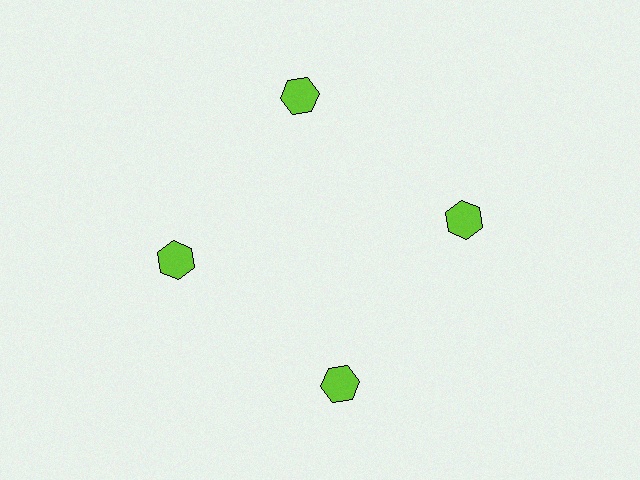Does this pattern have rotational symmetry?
Yes, this pattern has 4-fold rotational symmetry. It looks the same after rotating 90 degrees around the center.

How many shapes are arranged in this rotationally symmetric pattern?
There are 4 shapes, arranged in 4 groups of 1.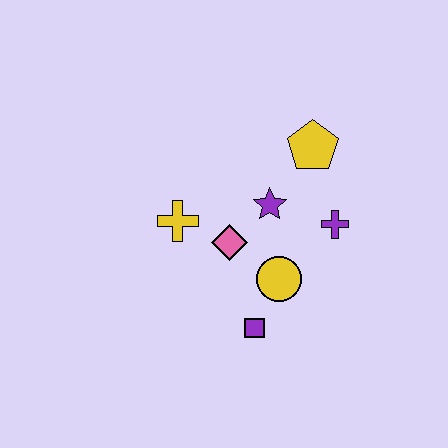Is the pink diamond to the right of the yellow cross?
Yes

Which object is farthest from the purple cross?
The yellow cross is farthest from the purple cross.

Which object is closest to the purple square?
The yellow circle is closest to the purple square.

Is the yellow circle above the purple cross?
No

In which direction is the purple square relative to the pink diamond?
The purple square is below the pink diamond.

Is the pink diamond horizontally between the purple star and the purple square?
No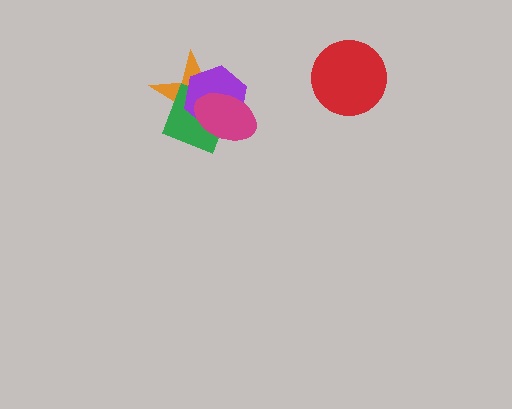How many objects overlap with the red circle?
0 objects overlap with the red circle.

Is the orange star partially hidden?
Yes, it is partially covered by another shape.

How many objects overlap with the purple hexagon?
3 objects overlap with the purple hexagon.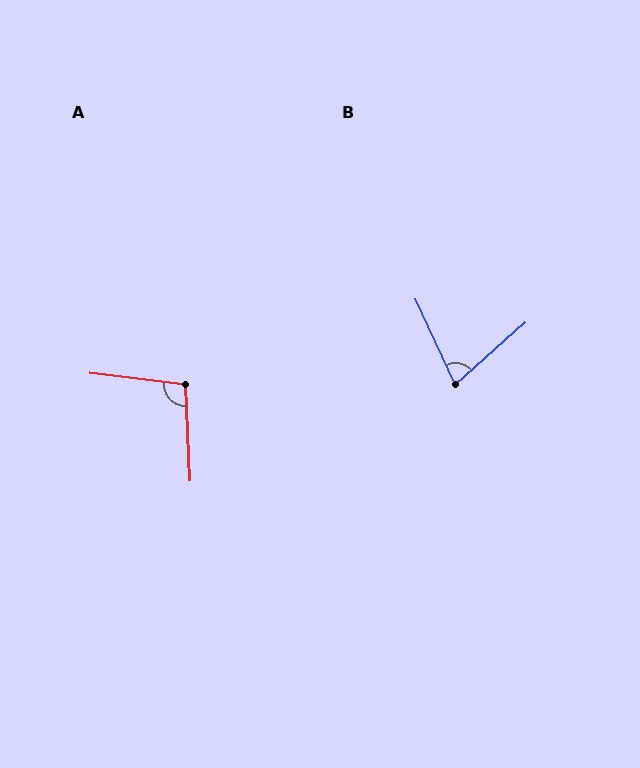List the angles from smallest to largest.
B (73°), A (99°).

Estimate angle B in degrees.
Approximately 73 degrees.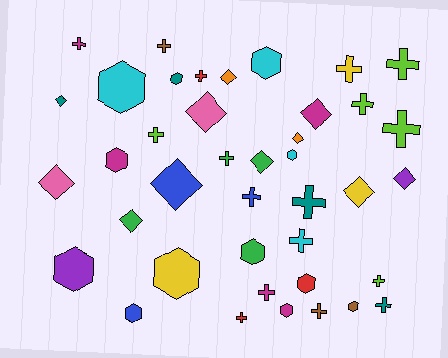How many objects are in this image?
There are 40 objects.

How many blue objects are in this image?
There are 3 blue objects.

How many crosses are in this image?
There are 17 crosses.